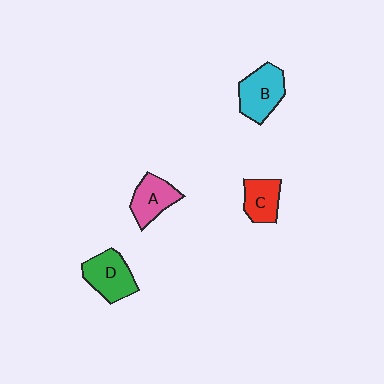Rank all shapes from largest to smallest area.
From largest to smallest: B (cyan), D (green), A (pink), C (red).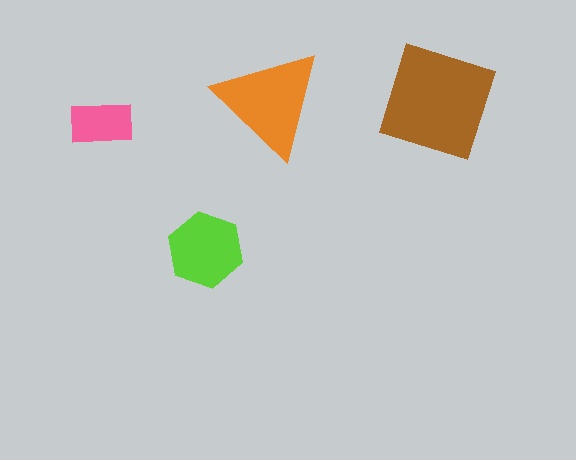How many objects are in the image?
There are 4 objects in the image.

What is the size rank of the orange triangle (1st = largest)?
2nd.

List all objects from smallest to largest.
The pink rectangle, the lime hexagon, the orange triangle, the brown square.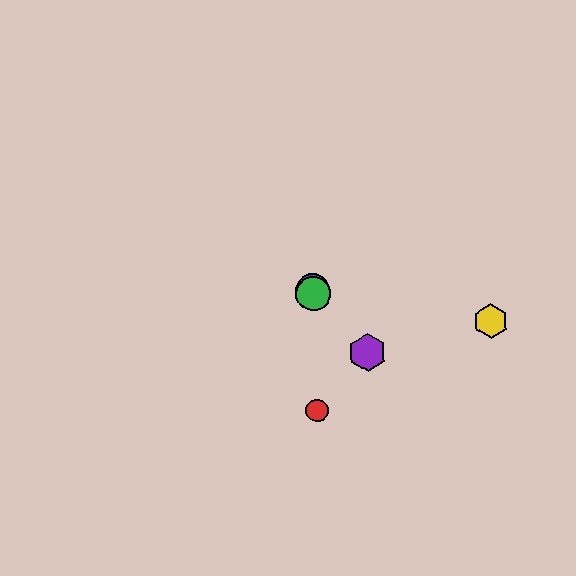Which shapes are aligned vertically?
The red circle, the blue circle, the green circle are aligned vertically.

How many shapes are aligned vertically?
3 shapes (the red circle, the blue circle, the green circle) are aligned vertically.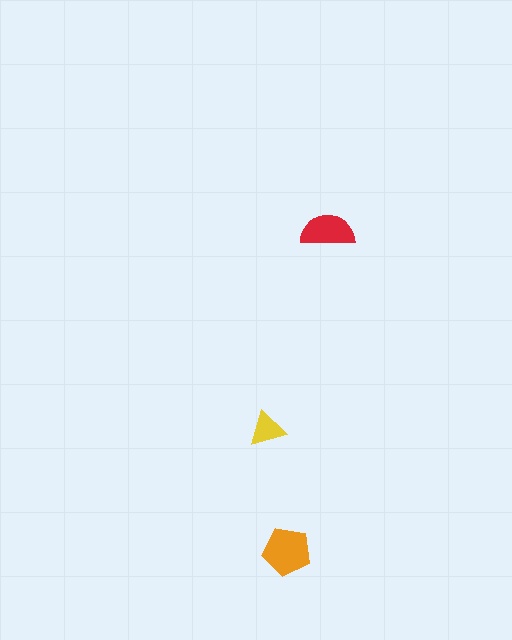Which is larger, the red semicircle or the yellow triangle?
The red semicircle.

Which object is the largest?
The orange pentagon.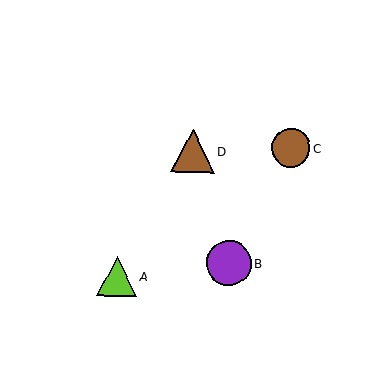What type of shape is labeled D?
Shape D is a brown triangle.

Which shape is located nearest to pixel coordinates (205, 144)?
The brown triangle (labeled D) at (193, 151) is nearest to that location.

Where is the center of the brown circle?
The center of the brown circle is at (291, 148).